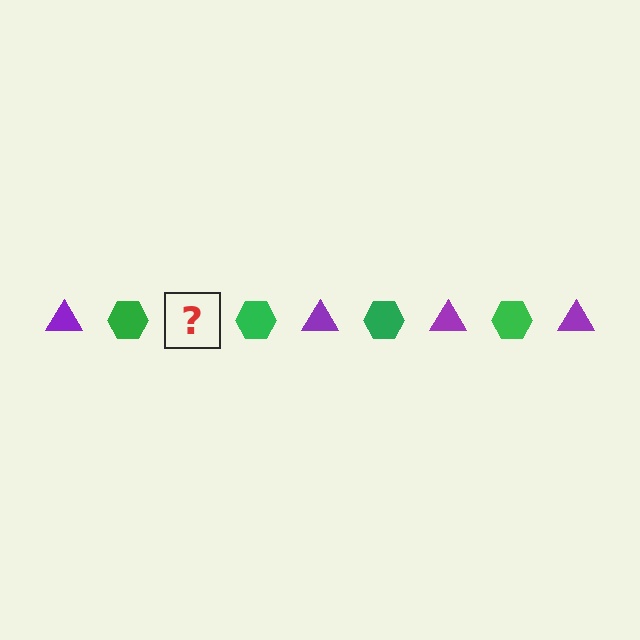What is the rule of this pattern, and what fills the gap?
The rule is that the pattern alternates between purple triangle and green hexagon. The gap should be filled with a purple triangle.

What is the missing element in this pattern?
The missing element is a purple triangle.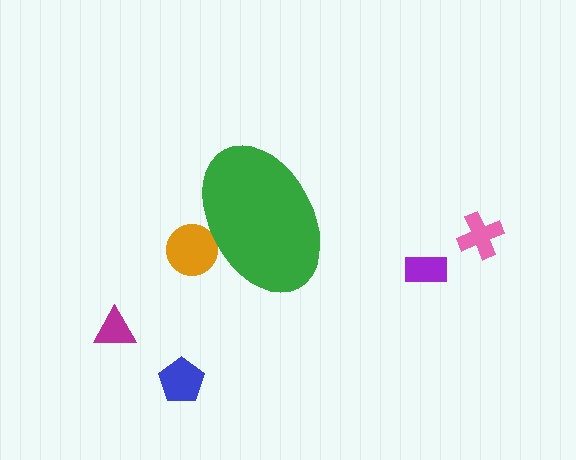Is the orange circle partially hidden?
Yes, the orange circle is partially hidden behind the green ellipse.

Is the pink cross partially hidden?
No, the pink cross is fully visible.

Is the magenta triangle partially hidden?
No, the magenta triangle is fully visible.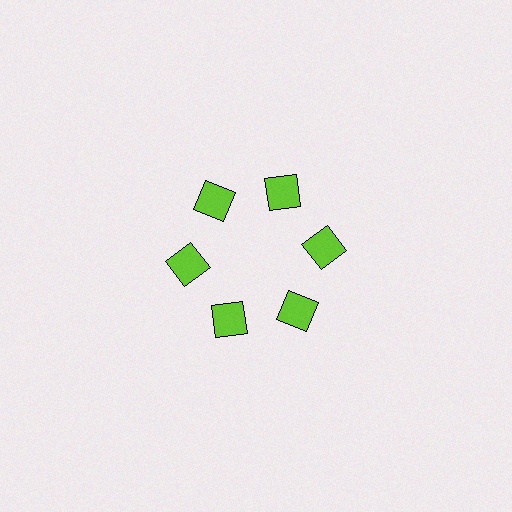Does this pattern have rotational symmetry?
Yes, this pattern has 6-fold rotational symmetry. It looks the same after rotating 60 degrees around the center.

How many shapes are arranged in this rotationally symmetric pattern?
There are 6 shapes, arranged in 6 groups of 1.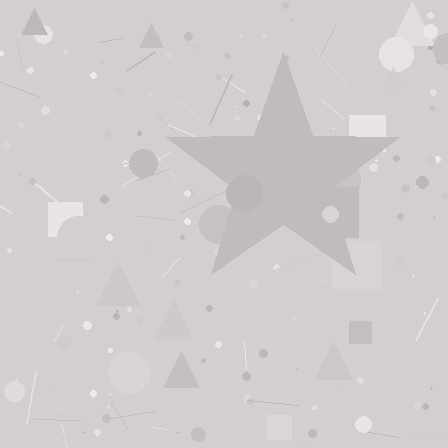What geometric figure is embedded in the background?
A star is embedded in the background.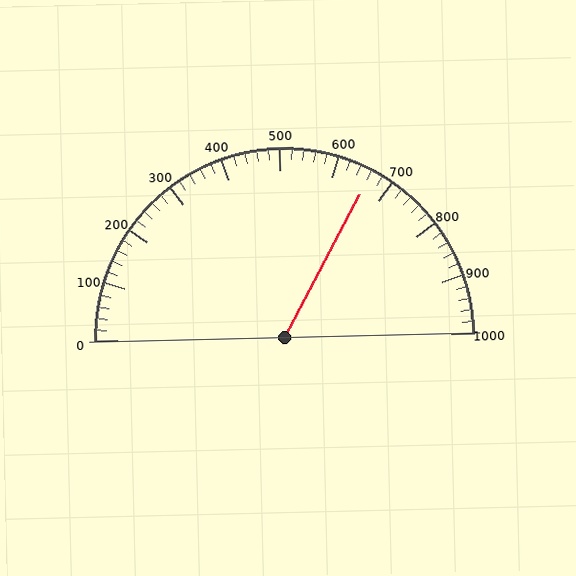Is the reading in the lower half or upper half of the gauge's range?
The reading is in the upper half of the range (0 to 1000).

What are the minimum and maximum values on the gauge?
The gauge ranges from 0 to 1000.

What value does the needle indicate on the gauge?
The needle indicates approximately 660.